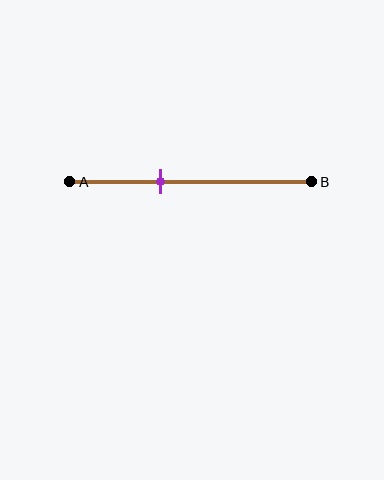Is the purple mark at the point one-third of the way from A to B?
No, the mark is at about 40% from A, not at the 33% one-third point.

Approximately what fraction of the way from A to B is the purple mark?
The purple mark is approximately 40% of the way from A to B.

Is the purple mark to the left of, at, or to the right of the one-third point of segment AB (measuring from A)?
The purple mark is to the right of the one-third point of segment AB.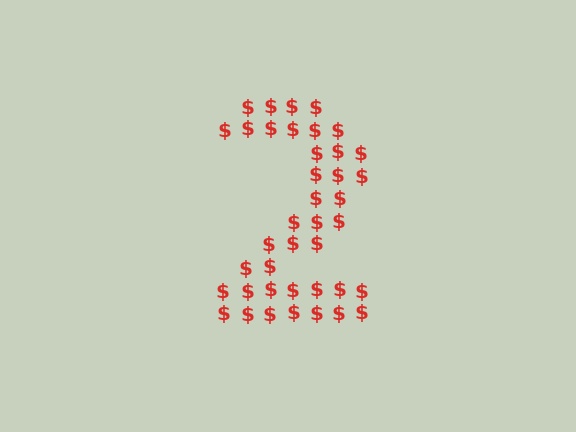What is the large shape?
The large shape is the digit 2.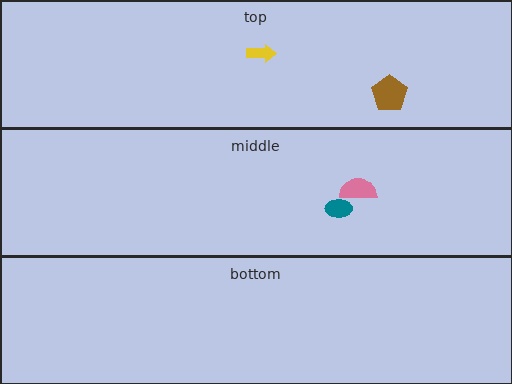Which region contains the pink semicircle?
The middle region.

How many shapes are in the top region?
2.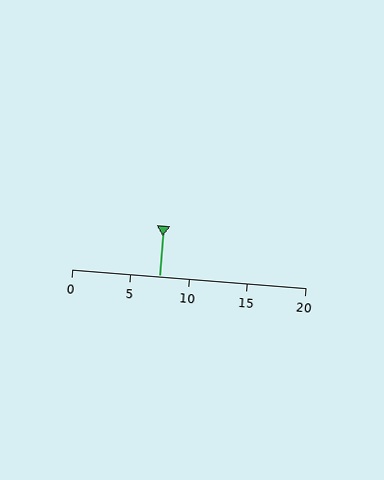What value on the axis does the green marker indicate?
The marker indicates approximately 7.5.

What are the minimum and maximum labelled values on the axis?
The axis runs from 0 to 20.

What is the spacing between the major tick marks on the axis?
The major ticks are spaced 5 apart.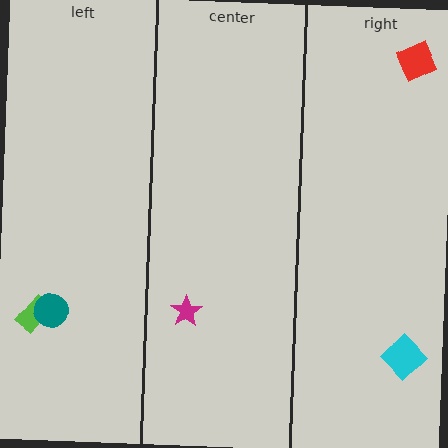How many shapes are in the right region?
2.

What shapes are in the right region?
The cyan diamond, the red square.